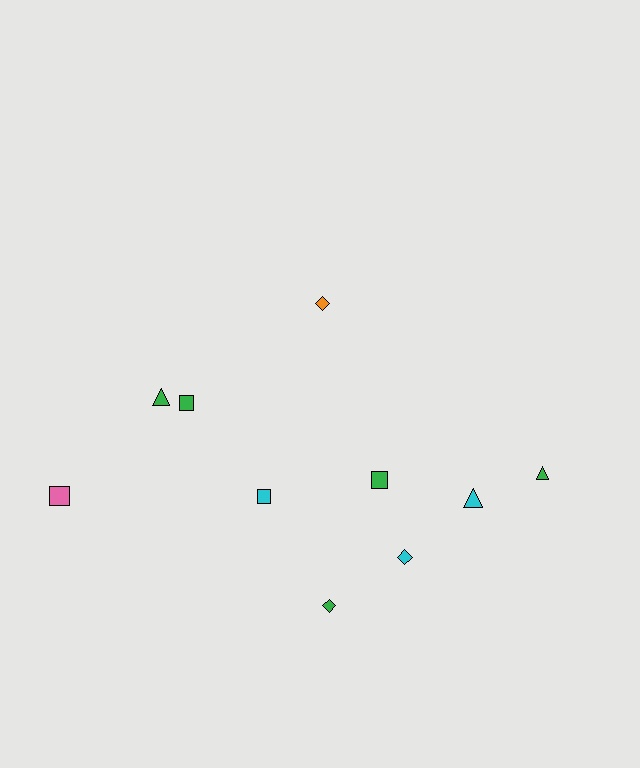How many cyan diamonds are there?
There is 1 cyan diamond.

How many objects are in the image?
There are 10 objects.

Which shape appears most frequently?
Square, with 4 objects.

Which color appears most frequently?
Green, with 5 objects.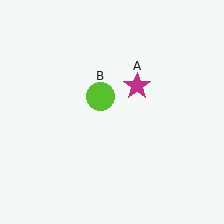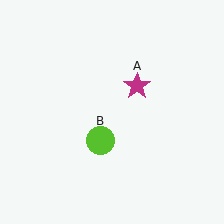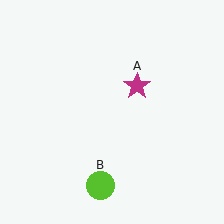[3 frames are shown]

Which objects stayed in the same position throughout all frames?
Magenta star (object A) remained stationary.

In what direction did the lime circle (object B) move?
The lime circle (object B) moved down.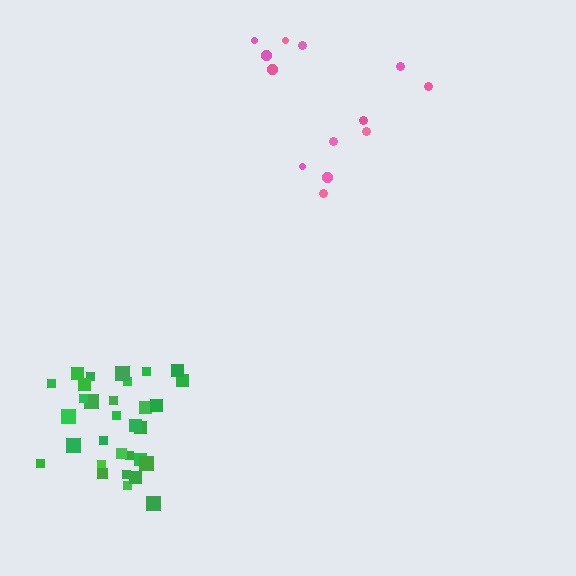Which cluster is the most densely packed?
Green.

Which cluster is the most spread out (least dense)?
Pink.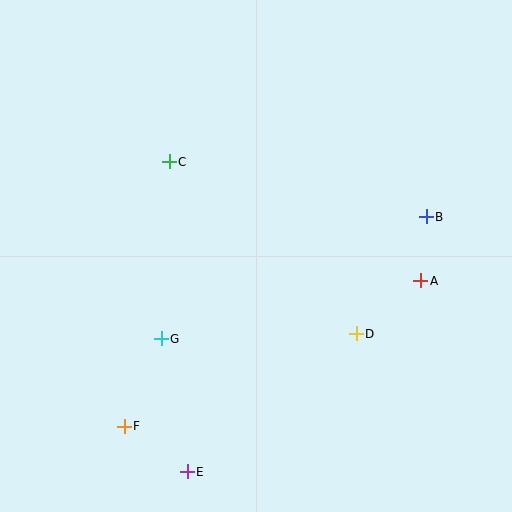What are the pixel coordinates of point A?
Point A is at (421, 281).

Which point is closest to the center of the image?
Point G at (161, 339) is closest to the center.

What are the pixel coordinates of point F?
Point F is at (124, 426).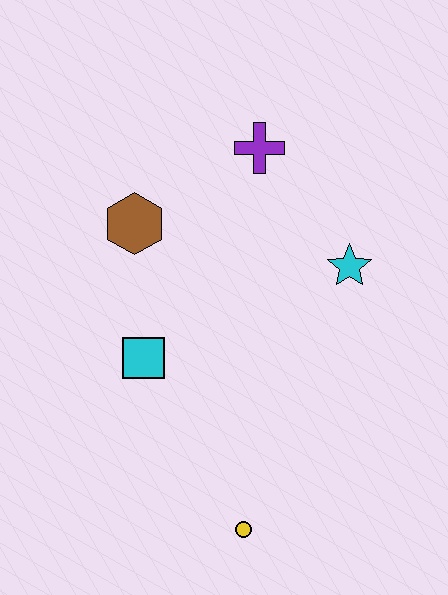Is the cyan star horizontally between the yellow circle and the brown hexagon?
No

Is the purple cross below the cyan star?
No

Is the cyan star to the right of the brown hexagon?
Yes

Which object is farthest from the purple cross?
The yellow circle is farthest from the purple cross.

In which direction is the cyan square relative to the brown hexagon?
The cyan square is below the brown hexagon.